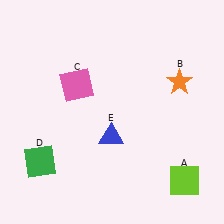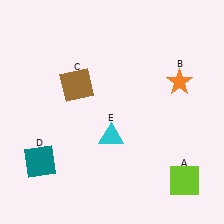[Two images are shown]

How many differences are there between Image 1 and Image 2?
There are 3 differences between the two images.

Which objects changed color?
C changed from pink to brown. D changed from green to teal. E changed from blue to cyan.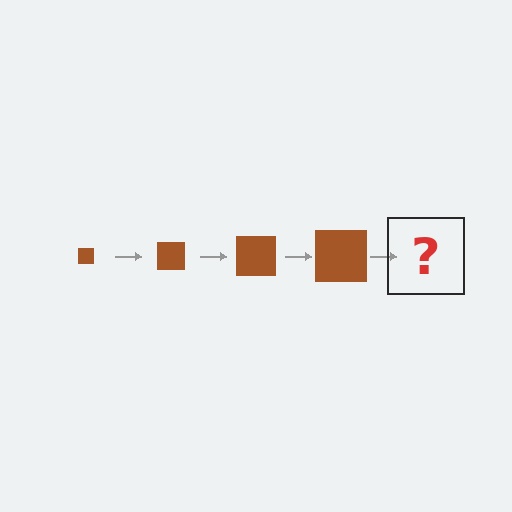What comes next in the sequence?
The next element should be a brown square, larger than the previous one.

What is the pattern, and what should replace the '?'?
The pattern is that the square gets progressively larger each step. The '?' should be a brown square, larger than the previous one.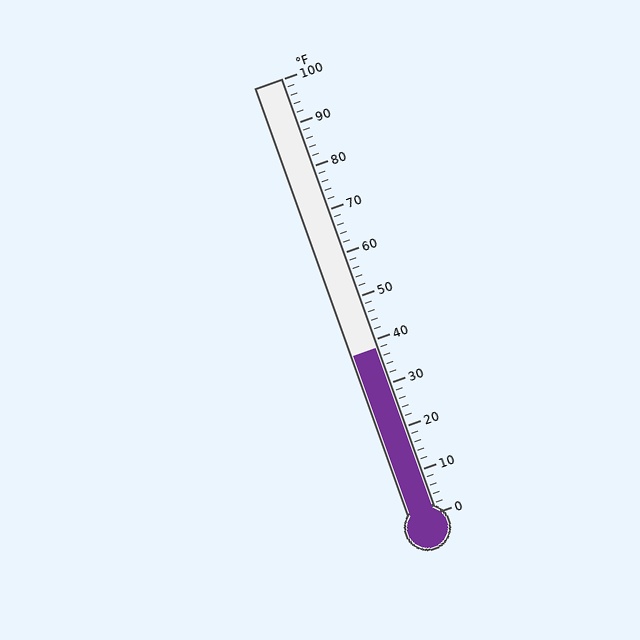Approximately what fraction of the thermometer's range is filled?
The thermometer is filled to approximately 40% of its range.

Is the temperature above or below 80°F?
The temperature is below 80°F.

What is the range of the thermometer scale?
The thermometer scale ranges from 0°F to 100°F.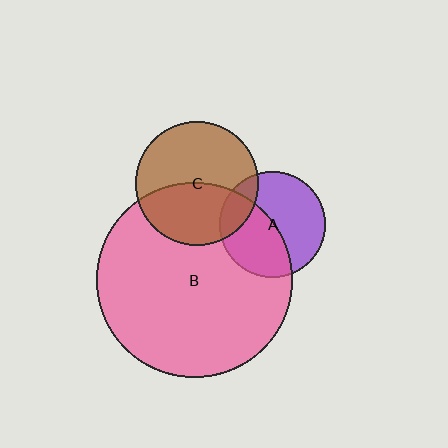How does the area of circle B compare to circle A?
Approximately 3.4 times.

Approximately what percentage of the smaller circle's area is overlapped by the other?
Approximately 15%.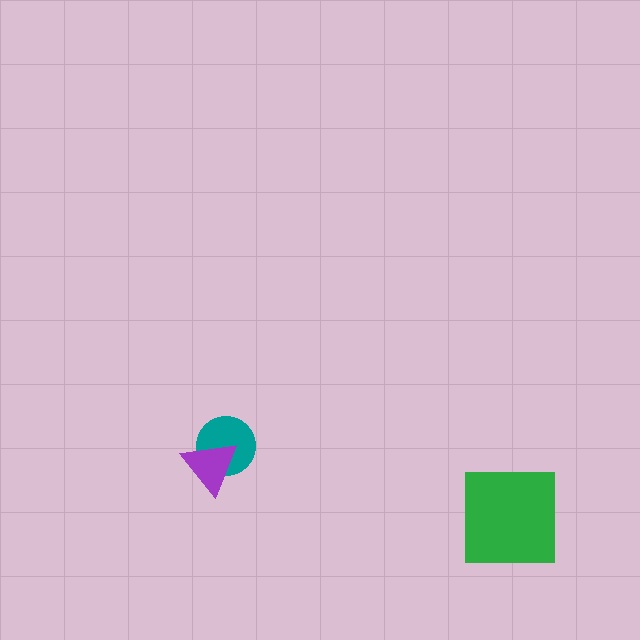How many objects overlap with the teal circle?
1 object overlaps with the teal circle.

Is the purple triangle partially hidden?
No, no other shape covers it.